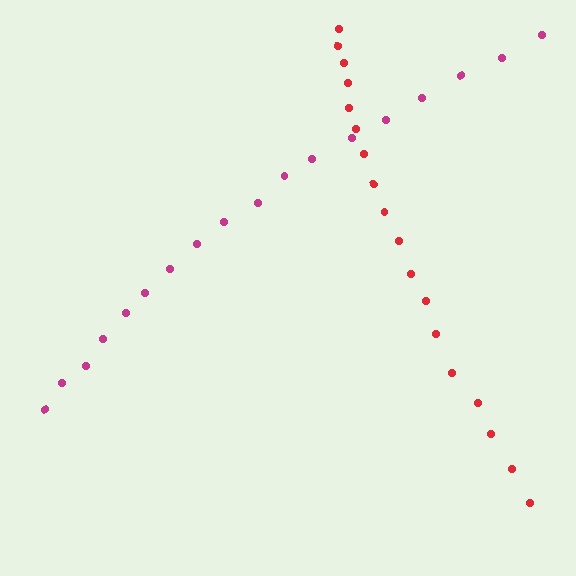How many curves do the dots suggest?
There are 2 distinct paths.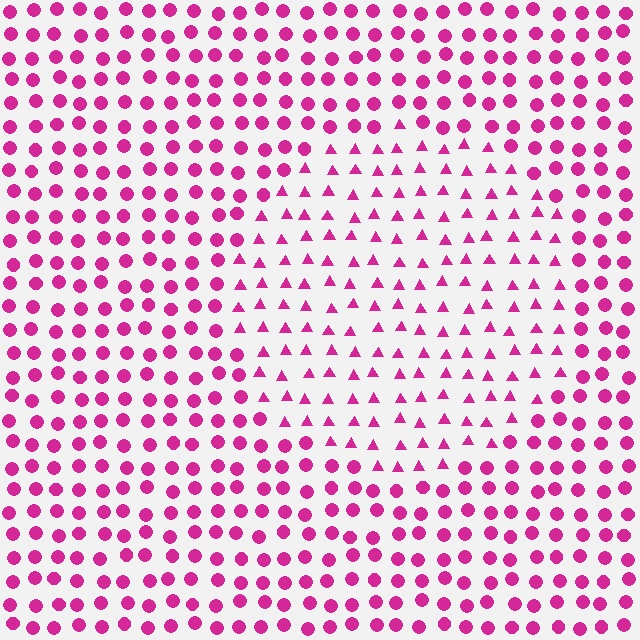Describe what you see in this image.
The image is filled with small magenta elements arranged in a uniform grid. A circle-shaped region contains triangles, while the surrounding area contains circles. The boundary is defined purely by the change in element shape.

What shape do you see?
I see a circle.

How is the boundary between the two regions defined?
The boundary is defined by a change in element shape: triangles inside vs. circles outside. All elements share the same color and spacing.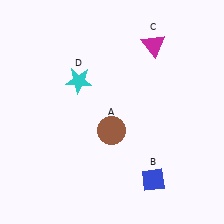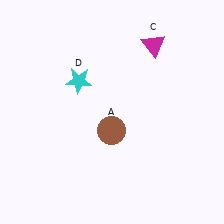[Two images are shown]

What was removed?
The blue diamond (B) was removed in Image 2.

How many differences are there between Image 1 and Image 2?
There is 1 difference between the two images.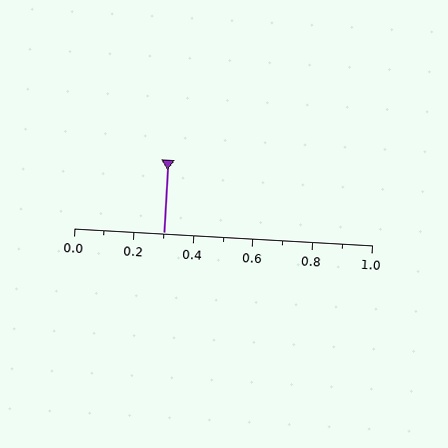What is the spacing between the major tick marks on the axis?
The major ticks are spaced 0.2 apart.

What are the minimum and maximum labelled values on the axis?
The axis runs from 0.0 to 1.0.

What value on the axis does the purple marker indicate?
The marker indicates approximately 0.3.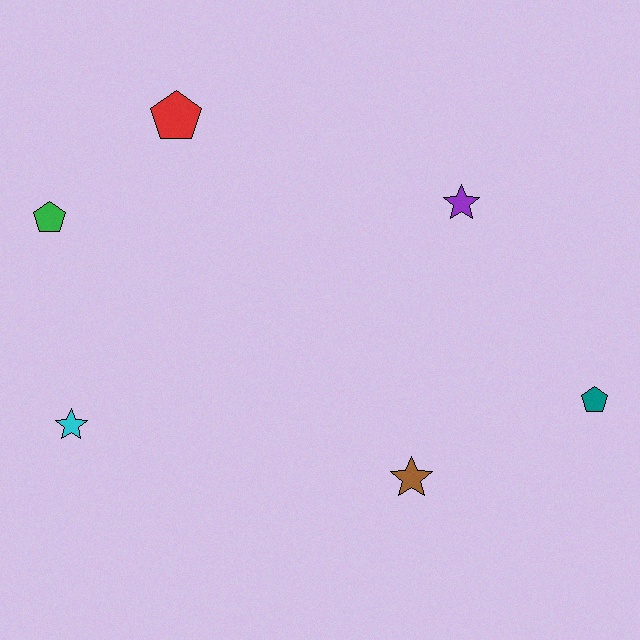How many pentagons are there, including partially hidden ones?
There are 3 pentagons.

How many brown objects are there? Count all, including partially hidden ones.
There is 1 brown object.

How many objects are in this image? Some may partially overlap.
There are 6 objects.